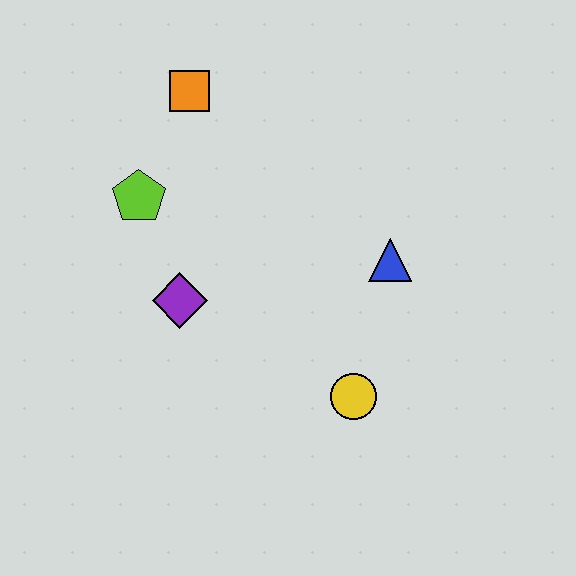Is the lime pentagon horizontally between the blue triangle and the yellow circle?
No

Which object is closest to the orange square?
The lime pentagon is closest to the orange square.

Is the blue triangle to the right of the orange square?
Yes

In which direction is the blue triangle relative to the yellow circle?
The blue triangle is above the yellow circle.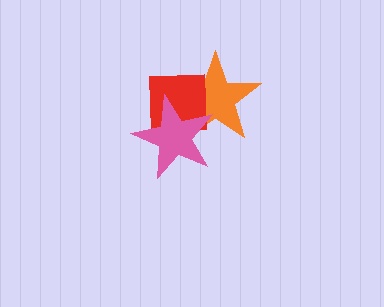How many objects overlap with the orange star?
2 objects overlap with the orange star.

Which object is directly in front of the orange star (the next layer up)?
The red square is directly in front of the orange star.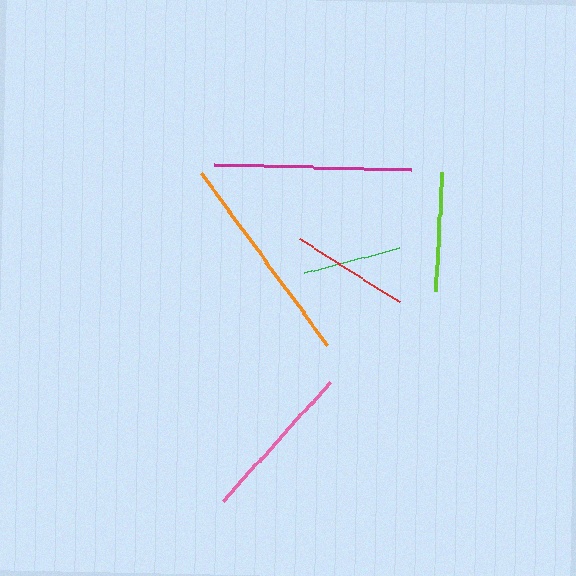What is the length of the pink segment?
The pink segment is approximately 160 pixels long.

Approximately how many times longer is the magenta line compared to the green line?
The magenta line is approximately 2.0 times the length of the green line.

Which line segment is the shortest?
The green line is the shortest at approximately 98 pixels.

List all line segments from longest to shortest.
From longest to shortest: orange, magenta, pink, lime, red, green.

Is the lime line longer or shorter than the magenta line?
The magenta line is longer than the lime line.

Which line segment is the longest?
The orange line is the longest at approximately 212 pixels.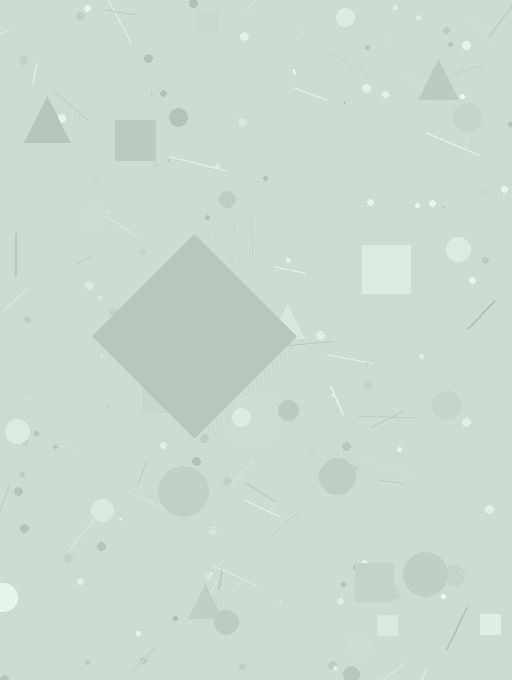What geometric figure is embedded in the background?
A diamond is embedded in the background.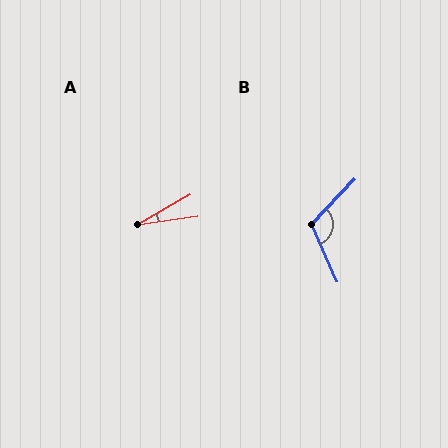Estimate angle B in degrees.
Approximately 112 degrees.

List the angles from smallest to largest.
A (21°), B (112°).